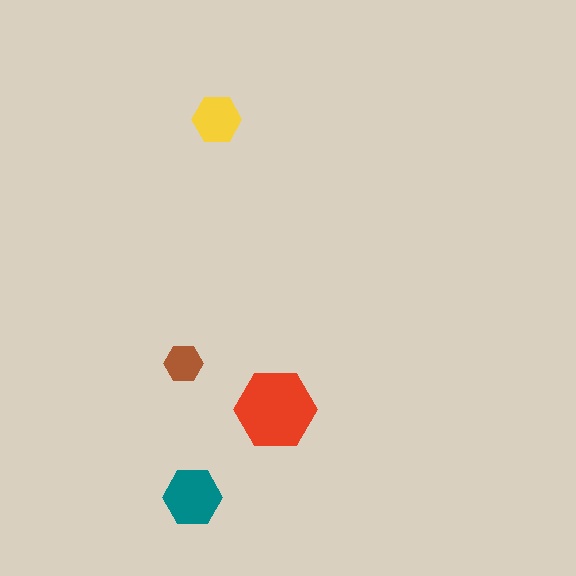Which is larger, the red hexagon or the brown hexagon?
The red one.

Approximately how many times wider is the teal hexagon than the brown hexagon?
About 1.5 times wider.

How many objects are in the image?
There are 4 objects in the image.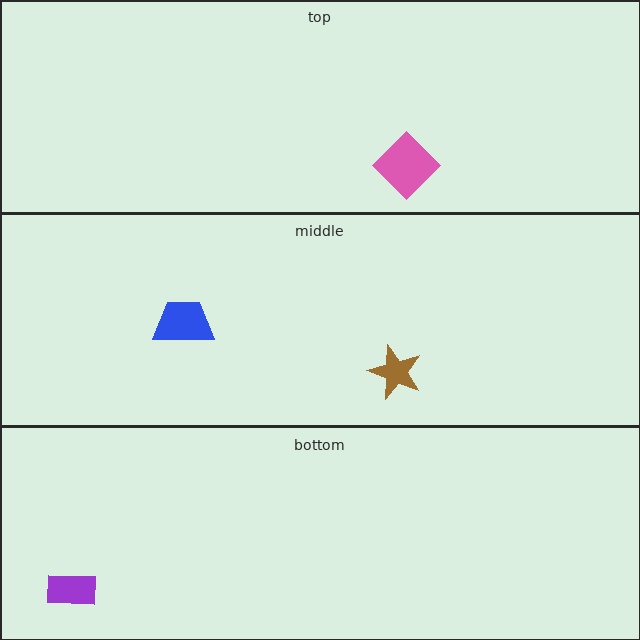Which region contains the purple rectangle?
The bottom region.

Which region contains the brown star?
The middle region.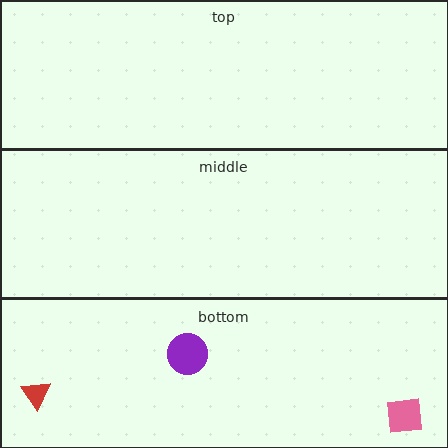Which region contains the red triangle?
The bottom region.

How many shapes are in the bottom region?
3.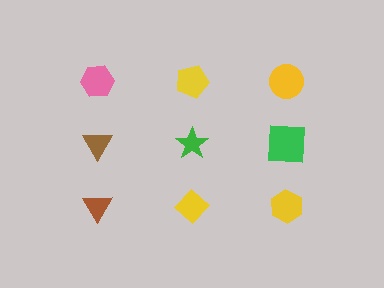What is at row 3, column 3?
A yellow hexagon.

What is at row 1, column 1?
A pink hexagon.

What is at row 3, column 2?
A yellow diamond.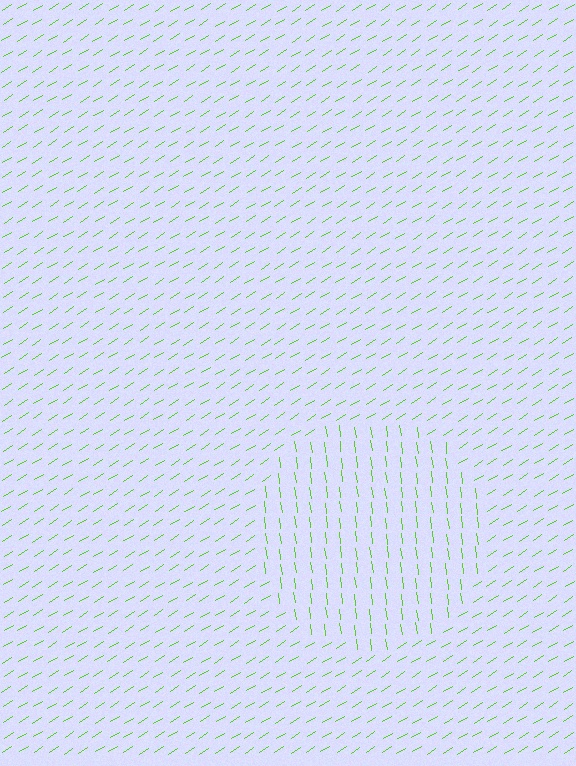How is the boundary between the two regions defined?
The boundary is defined purely by a change in line orientation (approximately 65 degrees difference). All lines are the same color and thickness.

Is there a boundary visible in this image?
Yes, there is a texture boundary formed by a change in line orientation.